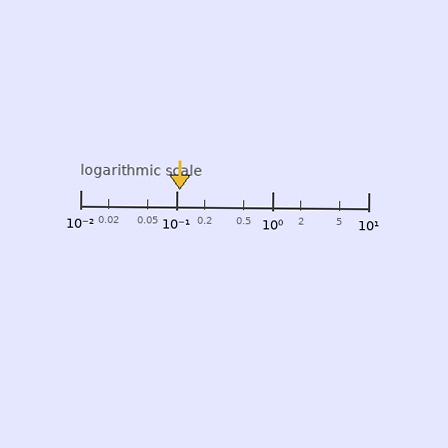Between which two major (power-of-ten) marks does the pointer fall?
The pointer is between 0.1 and 1.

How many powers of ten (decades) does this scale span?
The scale spans 3 decades, from 0.01 to 10.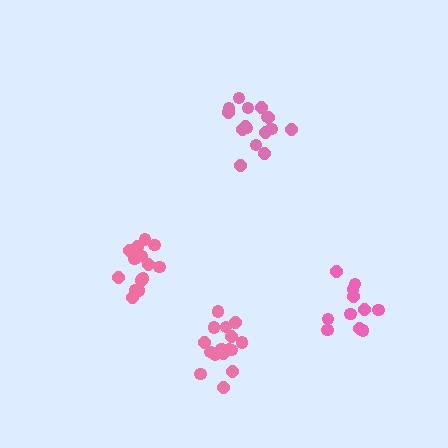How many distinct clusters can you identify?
There are 4 distinct clusters.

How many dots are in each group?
Group 1: 11 dots, Group 2: 16 dots, Group 3: 14 dots, Group 4: 16 dots (57 total).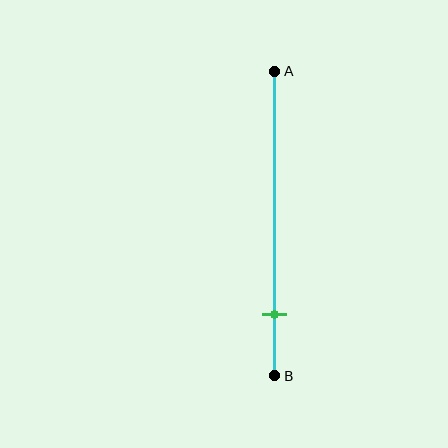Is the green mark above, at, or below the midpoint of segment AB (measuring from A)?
The green mark is below the midpoint of segment AB.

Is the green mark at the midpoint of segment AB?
No, the mark is at about 80% from A, not at the 50% midpoint.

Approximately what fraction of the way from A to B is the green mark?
The green mark is approximately 80% of the way from A to B.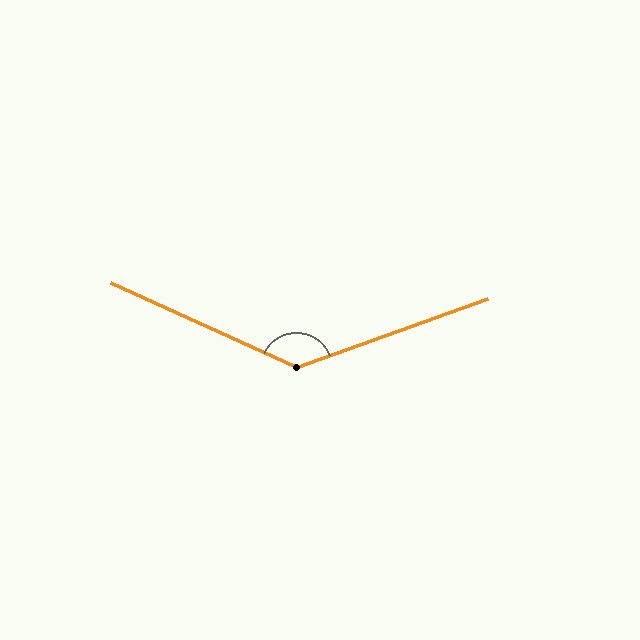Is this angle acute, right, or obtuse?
It is obtuse.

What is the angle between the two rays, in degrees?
Approximately 136 degrees.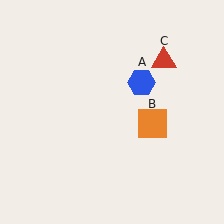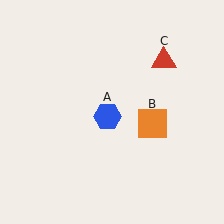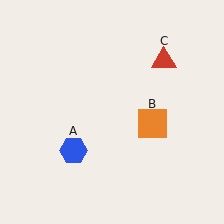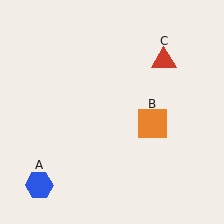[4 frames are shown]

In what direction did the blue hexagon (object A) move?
The blue hexagon (object A) moved down and to the left.